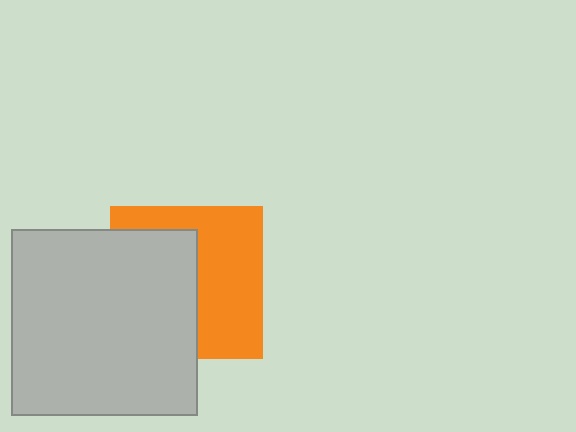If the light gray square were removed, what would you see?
You would see the complete orange square.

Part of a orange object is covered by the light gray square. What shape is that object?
It is a square.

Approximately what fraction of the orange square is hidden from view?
Roughly 48% of the orange square is hidden behind the light gray square.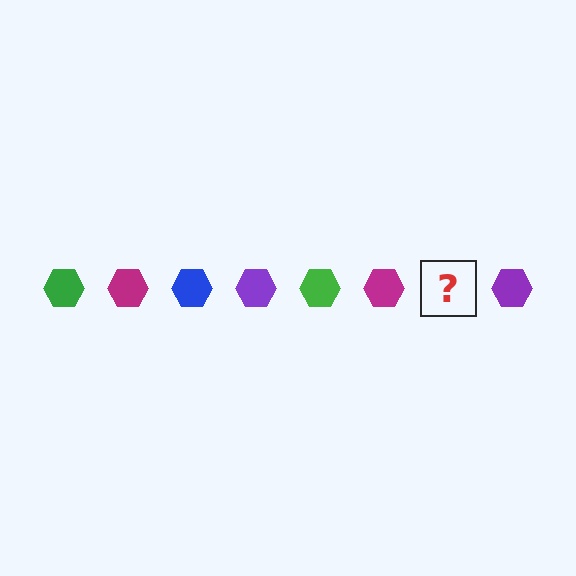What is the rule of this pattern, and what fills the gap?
The rule is that the pattern cycles through green, magenta, blue, purple hexagons. The gap should be filled with a blue hexagon.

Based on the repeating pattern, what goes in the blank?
The blank should be a blue hexagon.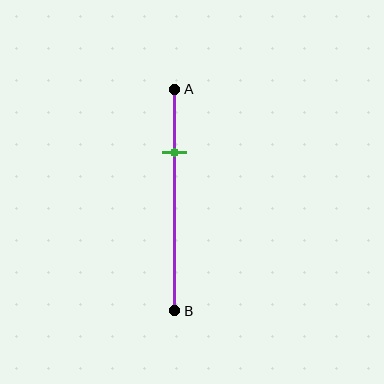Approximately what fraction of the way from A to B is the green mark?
The green mark is approximately 30% of the way from A to B.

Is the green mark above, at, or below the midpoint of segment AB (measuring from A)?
The green mark is above the midpoint of segment AB.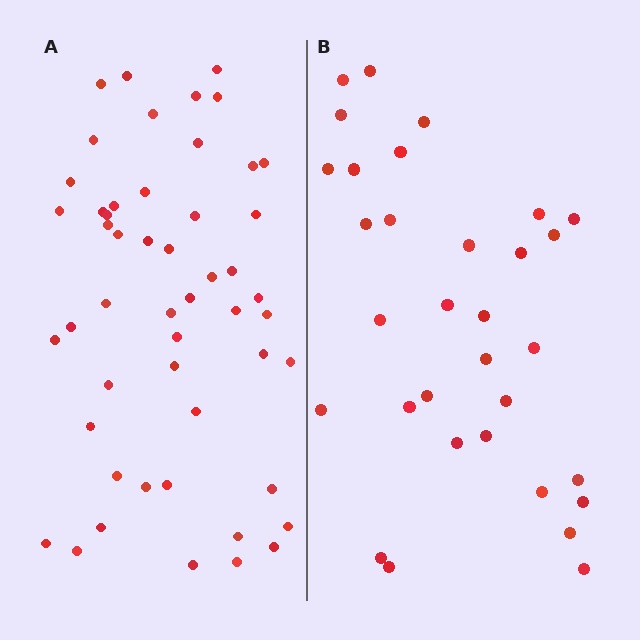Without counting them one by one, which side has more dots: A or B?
Region A (the left region) has more dots.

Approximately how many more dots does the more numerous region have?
Region A has approximately 20 more dots than region B.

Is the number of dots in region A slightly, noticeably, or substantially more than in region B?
Region A has substantially more. The ratio is roughly 1.6 to 1.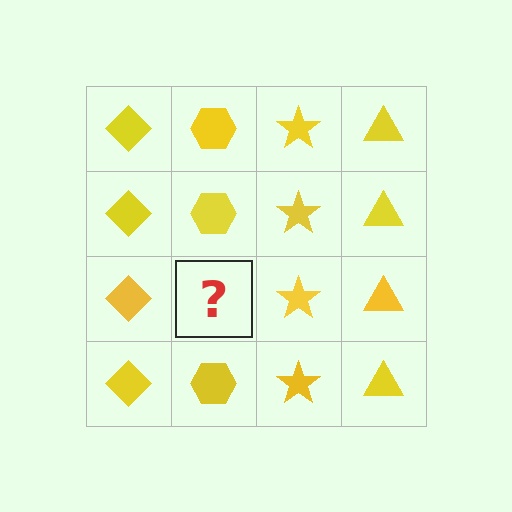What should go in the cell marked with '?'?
The missing cell should contain a yellow hexagon.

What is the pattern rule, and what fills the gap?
The rule is that each column has a consistent shape. The gap should be filled with a yellow hexagon.